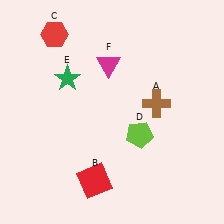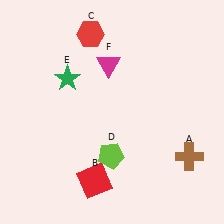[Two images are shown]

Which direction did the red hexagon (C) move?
The red hexagon (C) moved right.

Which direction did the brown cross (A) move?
The brown cross (A) moved down.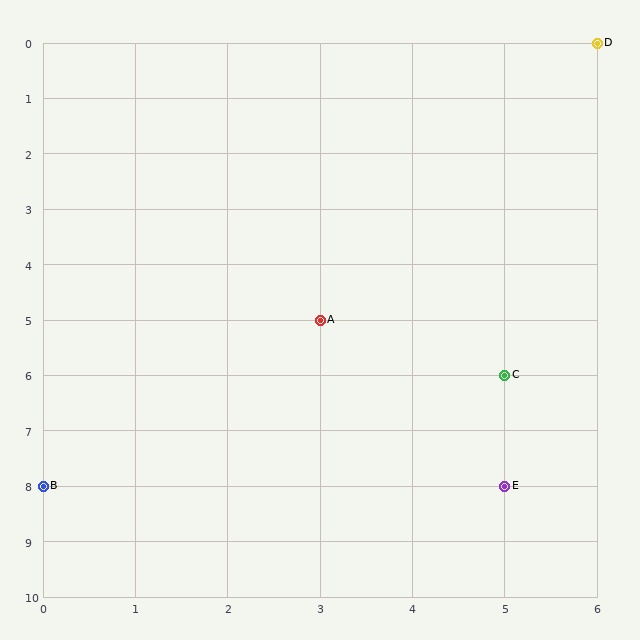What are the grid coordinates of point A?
Point A is at grid coordinates (3, 5).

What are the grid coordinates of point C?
Point C is at grid coordinates (5, 6).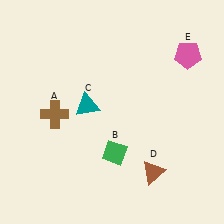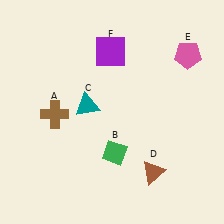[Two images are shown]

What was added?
A purple square (F) was added in Image 2.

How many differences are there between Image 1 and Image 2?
There is 1 difference between the two images.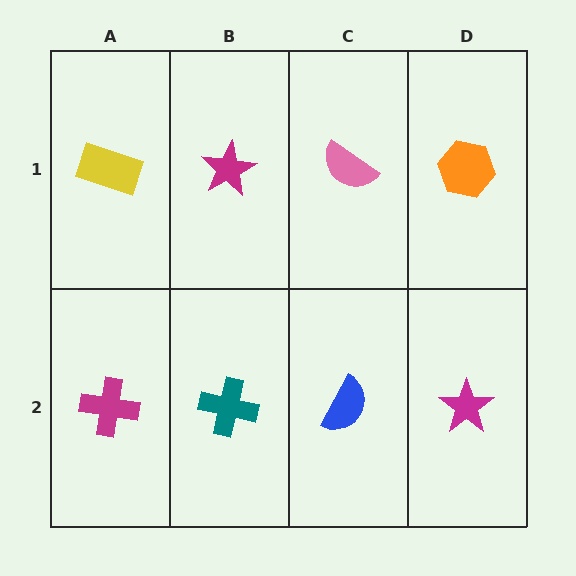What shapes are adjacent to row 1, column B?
A teal cross (row 2, column B), a yellow rectangle (row 1, column A), a pink semicircle (row 1, column C).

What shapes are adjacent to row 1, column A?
A magenta cross (row 2, column A), a magenta star (row 1, column B).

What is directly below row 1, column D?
A magenta star.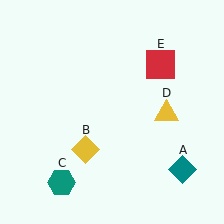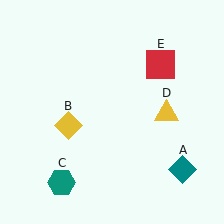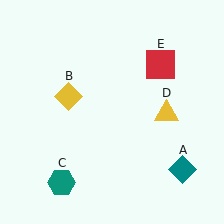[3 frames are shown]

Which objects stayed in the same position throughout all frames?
Teal diamond (object A) and teal hexagon (object C) and yellow triangle (object D) and red square (object E) remained stationary.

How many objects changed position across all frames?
1 object changed position: yellow diamond (object B).